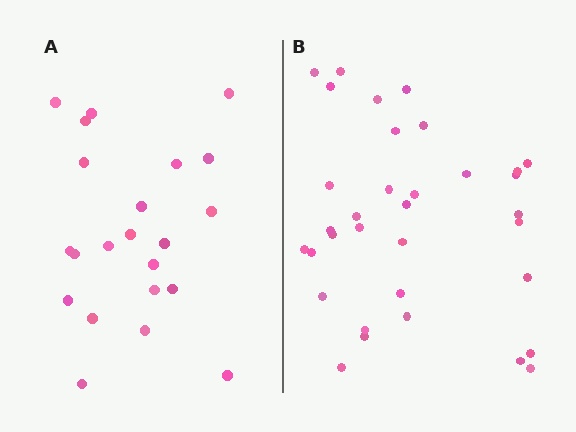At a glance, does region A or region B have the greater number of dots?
Region B (the right region) has more dots.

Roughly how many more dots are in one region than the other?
Region B has roughly 12 or so more dots than region A.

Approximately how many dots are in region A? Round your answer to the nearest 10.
About 20 dots. (The exact count is 22, which rounds to 20.)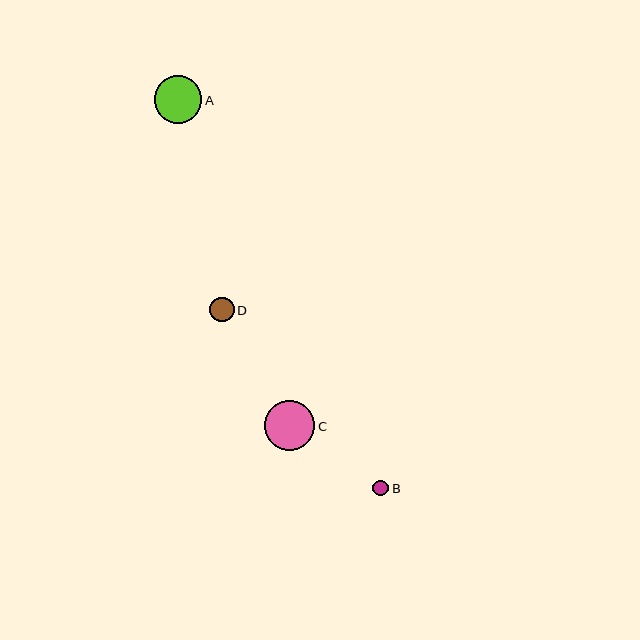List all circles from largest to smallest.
From largest to smallest: C, A, D, B.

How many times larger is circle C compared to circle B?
Circle C is approximately 3.2 times the size of circle B.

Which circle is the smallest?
Circle B is the smallest with a size of approximately 16 pixels.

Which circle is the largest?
Circle C is the largest with a size of approximately 50 pixels.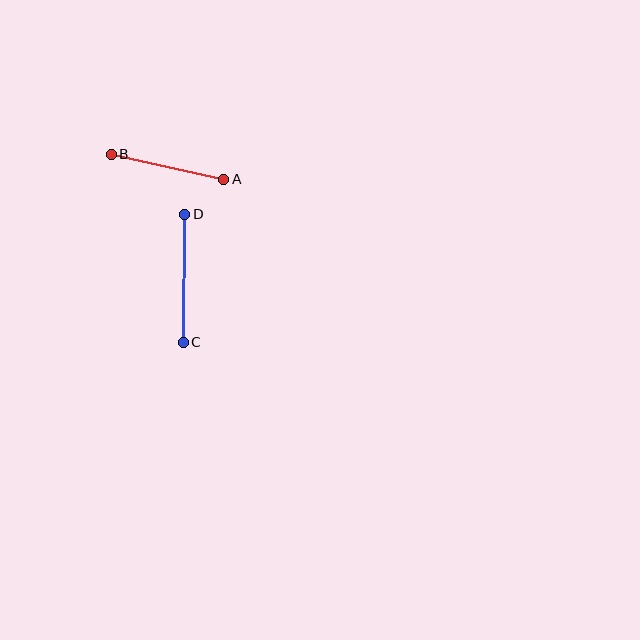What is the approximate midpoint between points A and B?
The midpoint is at approximately (168, 167) pixels.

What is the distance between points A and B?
The distance is approximately 115 pixels.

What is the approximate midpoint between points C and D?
The midpoint is at approximately (184, 278) pixels.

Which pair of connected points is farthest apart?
Points C and D are farthest apart.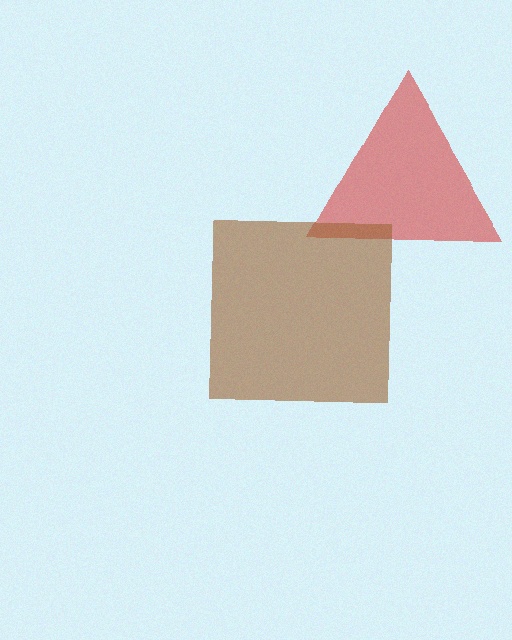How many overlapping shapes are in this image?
There are 2 overlapping shapes in the image.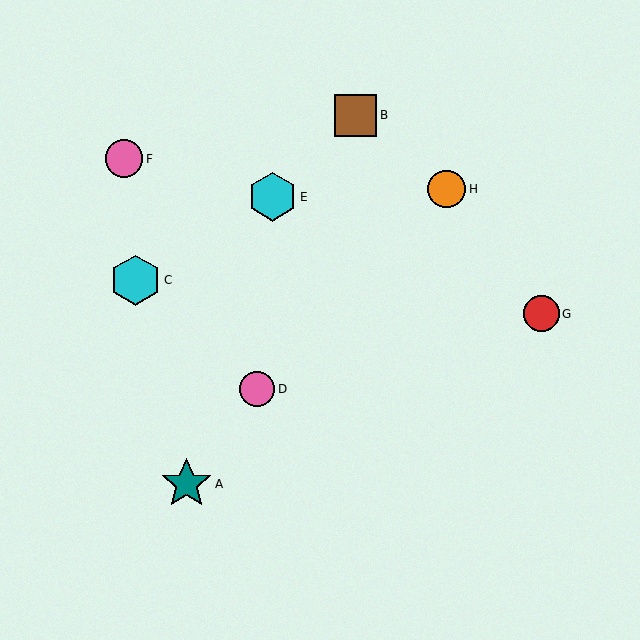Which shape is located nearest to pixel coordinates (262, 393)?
The pink circle (labeled D) at (257, 389) is nearest to that location.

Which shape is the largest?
The cyan hexagon (labeled C) is the largest.